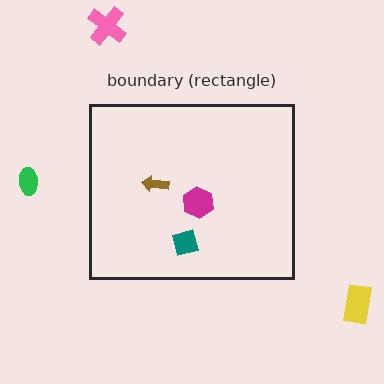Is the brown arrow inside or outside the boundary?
Inside.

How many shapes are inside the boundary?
3 inside, 3 outside.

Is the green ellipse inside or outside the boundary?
Outside.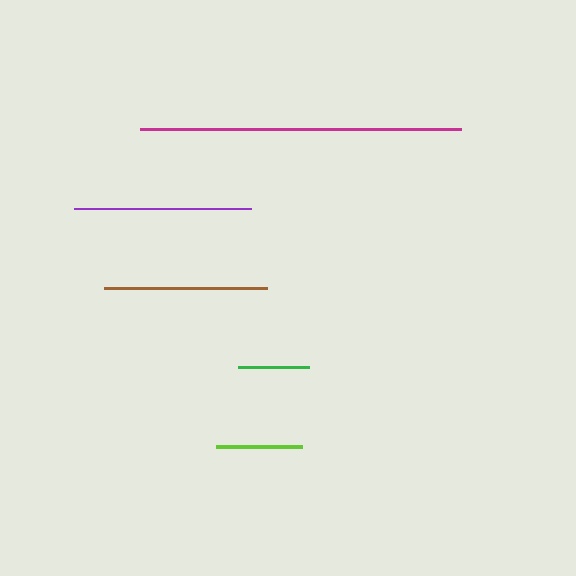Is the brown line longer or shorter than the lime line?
The brown line is longer than the lime line.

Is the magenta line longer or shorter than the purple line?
The magenta line is longer than the purple line.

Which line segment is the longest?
The magenta line is the longest at approximately 321 pixels.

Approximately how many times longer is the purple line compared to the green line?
The purple line is approximately 2.5 times the length of the green line.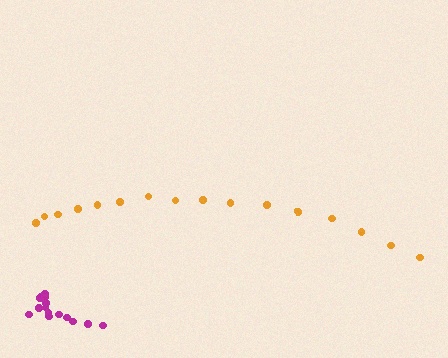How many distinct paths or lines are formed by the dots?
There are 2 distinct paths.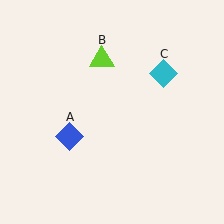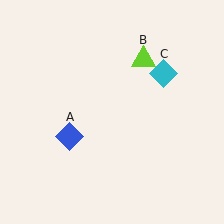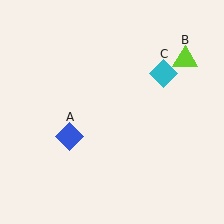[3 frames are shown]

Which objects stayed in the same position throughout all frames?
Blue diamond (object A) and cyan diamond (object C) remained stationary.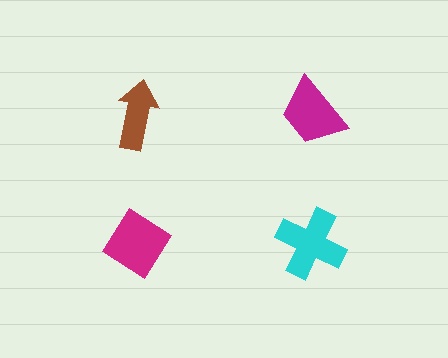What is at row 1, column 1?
A brown arrow.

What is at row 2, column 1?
A magenta diamond.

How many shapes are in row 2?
2 shapes.